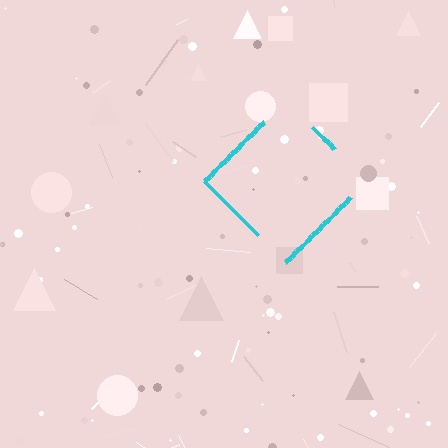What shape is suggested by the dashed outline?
The dashed outline suggests a diamond.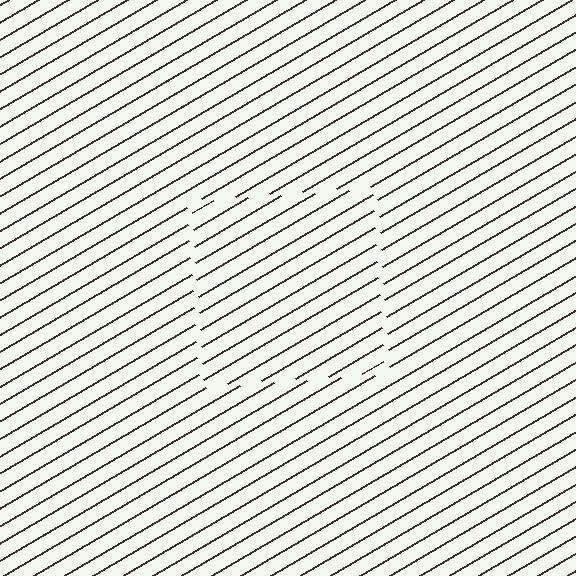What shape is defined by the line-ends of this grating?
An illusory square. The interior of the shape contains the same grating, shifted by half a period — the contour is defined by the phase discontinuity where line-ends from the inner and outer gratings abut.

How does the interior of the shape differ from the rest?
The interior of the shape contains the same grating, shifted by half a period — the contour is defined by the phase discontinuity where line-ends from the inner and outer gratings abut.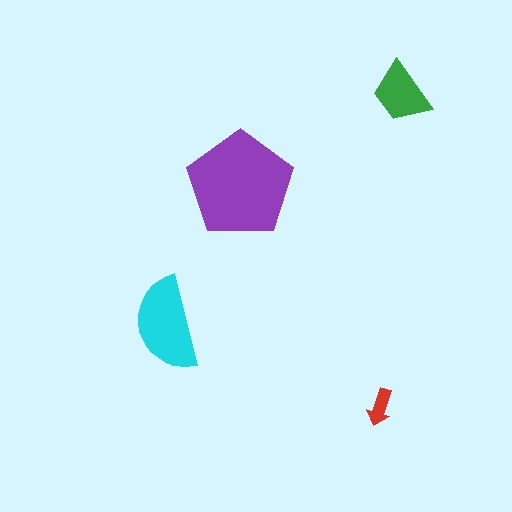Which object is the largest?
The purple pentagon.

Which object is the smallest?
The red arrow.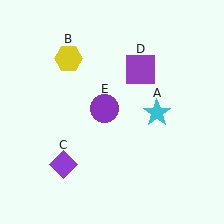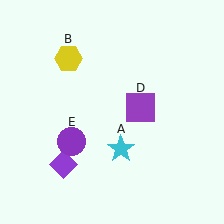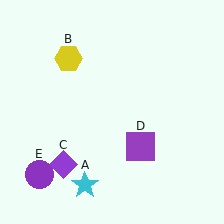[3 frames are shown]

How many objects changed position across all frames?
3 objects changed position: cyan star (object A), purple square (object D), purple circle (object E).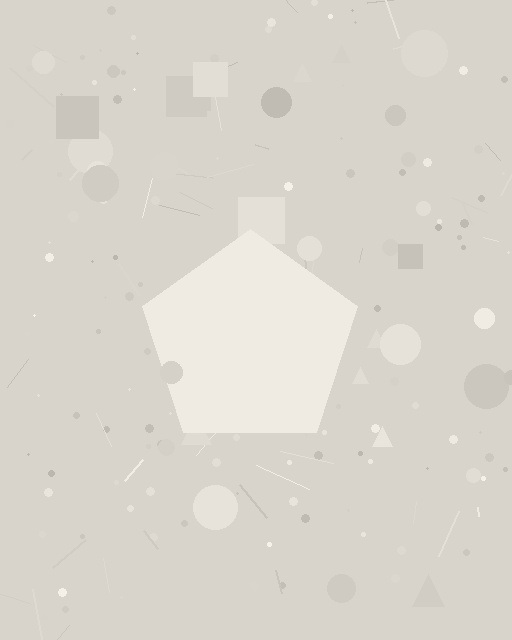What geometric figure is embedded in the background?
A pentagon is embedded in the background.